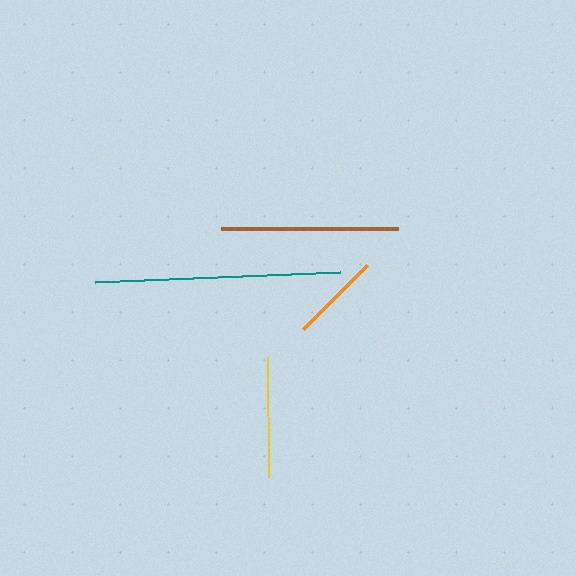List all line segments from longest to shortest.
From longest to shortest: teal, brown, yellow, orange.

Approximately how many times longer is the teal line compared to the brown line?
The teal line is approximately 1.4 times the length of the brown line.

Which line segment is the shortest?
The orange line is the shortest at approximately 90 pixels.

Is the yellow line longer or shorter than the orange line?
The yellow line is longer than the orange line.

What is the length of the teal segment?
The teal segment is approximately 245 pixels long.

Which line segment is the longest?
The teal line is the longest at approximately 245 pixels.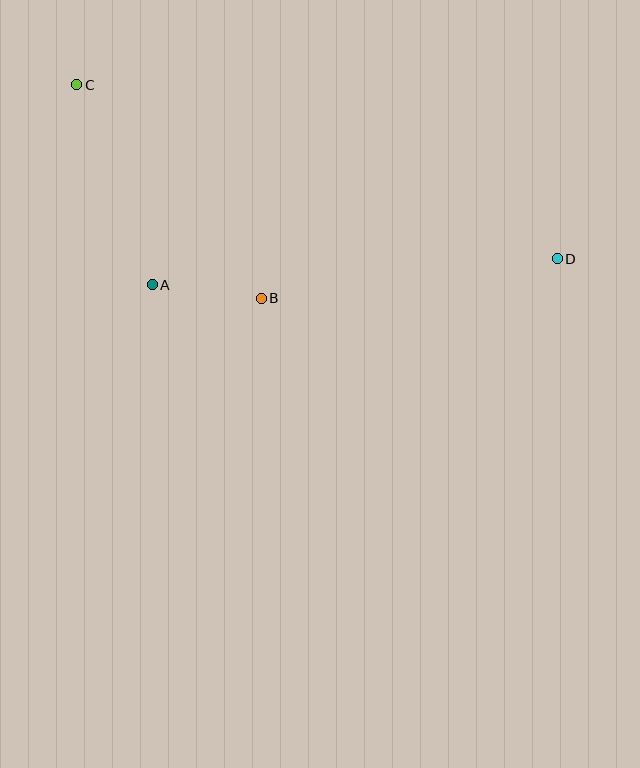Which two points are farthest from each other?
Points C and D are farthest from each other.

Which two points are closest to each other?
Points A and B are closest to each other.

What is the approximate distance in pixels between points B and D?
The distance between B and D is approximately 299 pixels.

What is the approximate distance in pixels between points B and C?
The distance between B and C is approximately 282 pixels.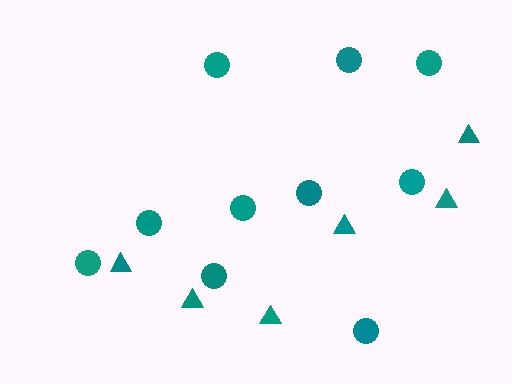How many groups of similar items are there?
There are 2 groups: one group of circles (10) and one group of triangles (6).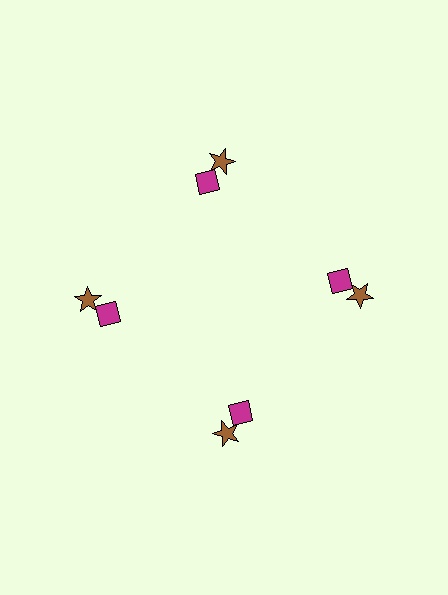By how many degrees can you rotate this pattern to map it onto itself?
The pattern maps onto itself every 90 degrees of rotation.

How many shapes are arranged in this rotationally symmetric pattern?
There are 8 shapes, arranged in 4 groups of 2.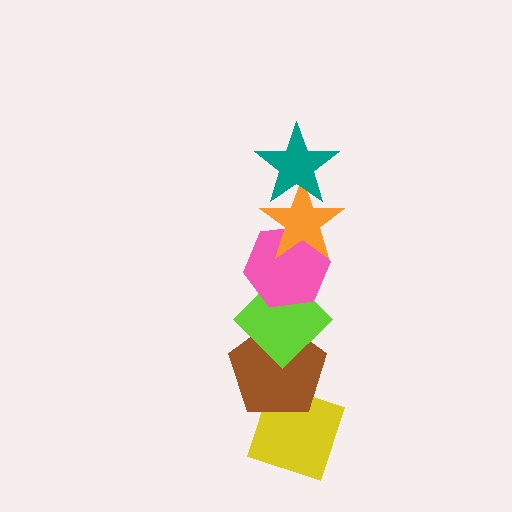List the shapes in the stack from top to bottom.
From top to bottom: the teal star, the orange star, the pink hexagon, the lime diamond, the brown pentagon, the yellow diamond.